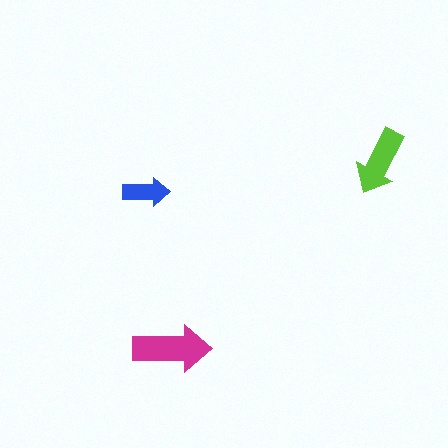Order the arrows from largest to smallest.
the magenta one, the lime one, the blue one.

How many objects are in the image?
There are 3 objects in the image.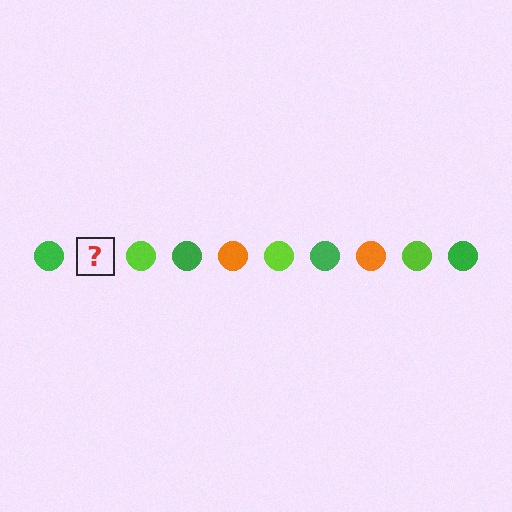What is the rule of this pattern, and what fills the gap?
The rule is that the pattern cycles through green, orange, lime circles. The gap should be filled with an orange circle.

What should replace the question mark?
The question mark should be replaced with an orange circle.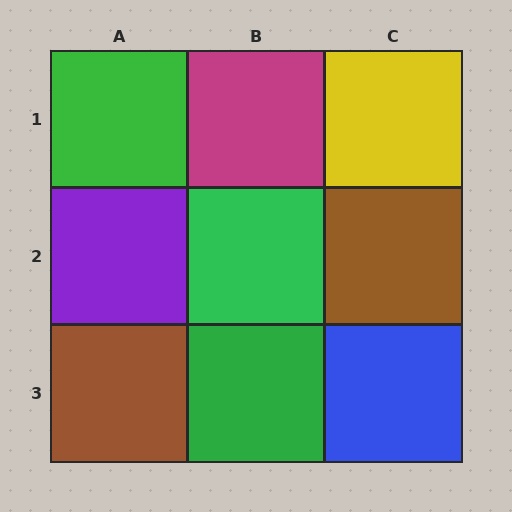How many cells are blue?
1 cell is blue.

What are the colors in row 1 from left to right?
Green, magenta, yellow.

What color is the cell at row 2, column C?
Brown.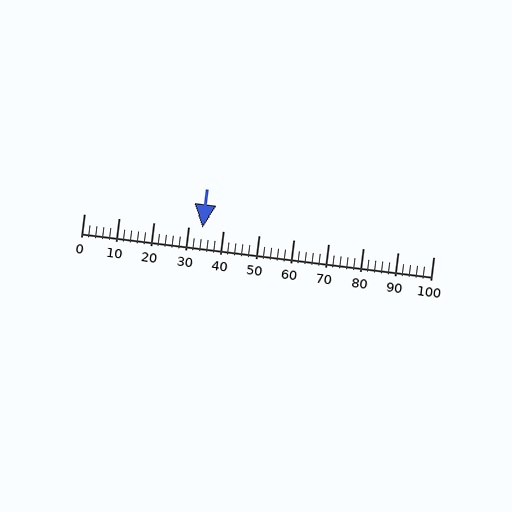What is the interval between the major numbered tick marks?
The major tick marks are spaced 10 units apart.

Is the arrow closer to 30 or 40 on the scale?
The arrow is closer to 30.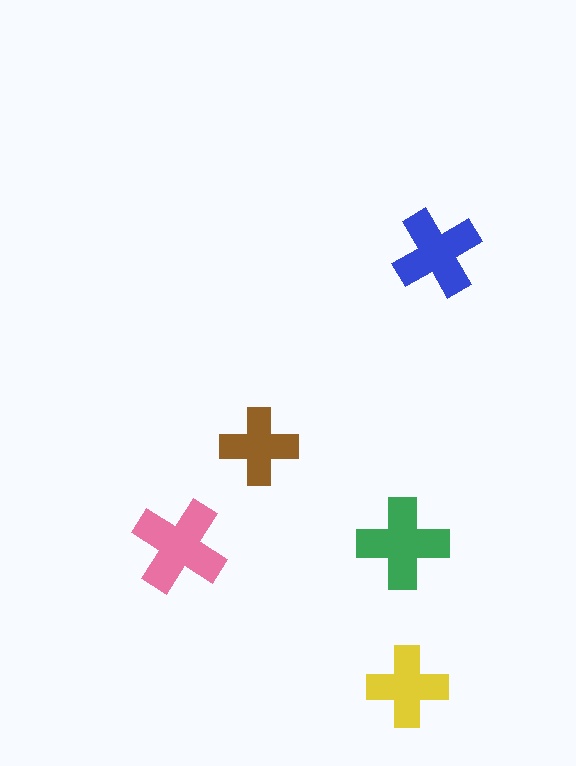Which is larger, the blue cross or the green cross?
The green one.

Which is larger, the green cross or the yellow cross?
The green one.